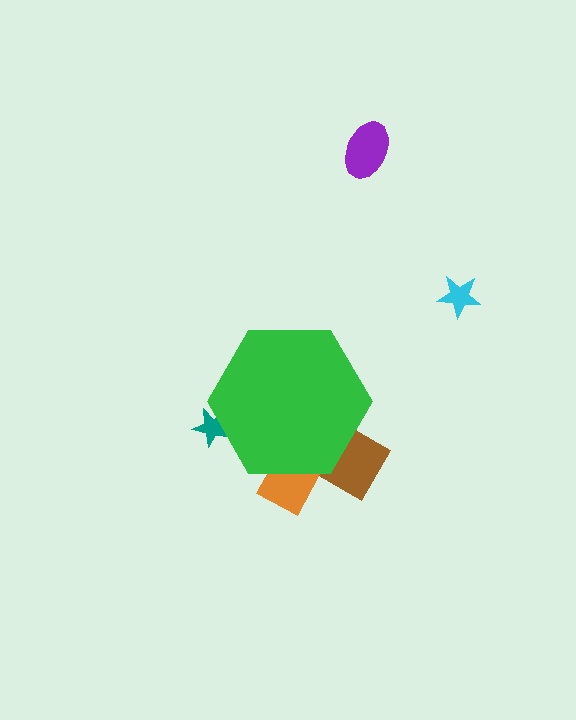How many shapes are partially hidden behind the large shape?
3 shapes are partially hidden.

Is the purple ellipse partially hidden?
No, the purple ellipse is fully visible.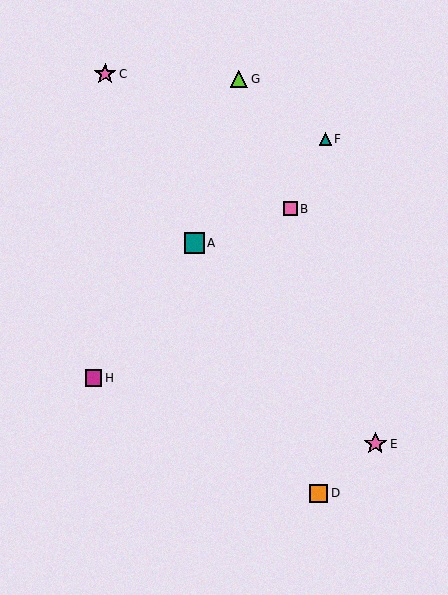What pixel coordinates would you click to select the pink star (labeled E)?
Click at (375, 444) to select the pink star E.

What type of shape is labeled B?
Shape B is a pink square.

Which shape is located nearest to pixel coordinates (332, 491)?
The orange square (labeled D) at (319, 493) is nearest to that location.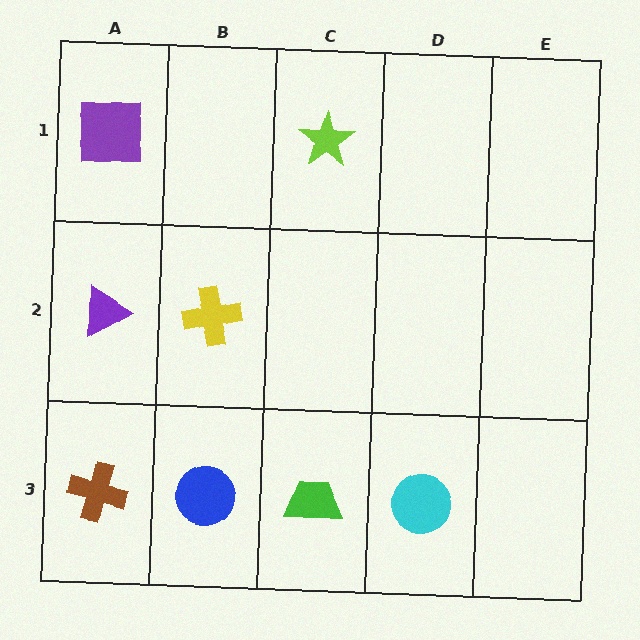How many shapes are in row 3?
4 shapes.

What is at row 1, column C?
A lime star.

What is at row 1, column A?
A purple square.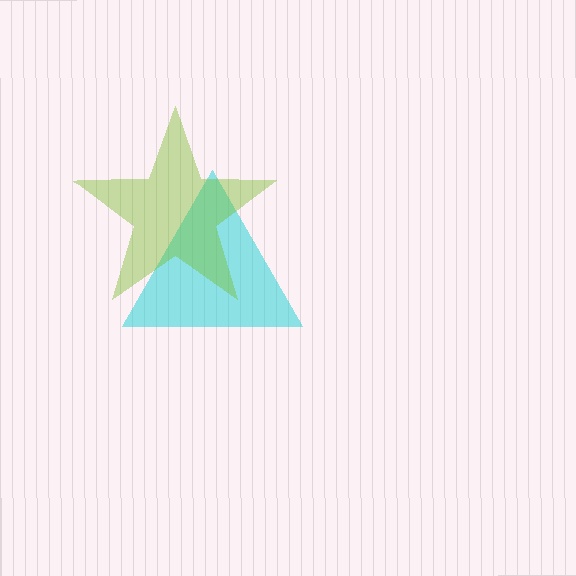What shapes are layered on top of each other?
The layered shapes are: a cyan triangle, a lime star.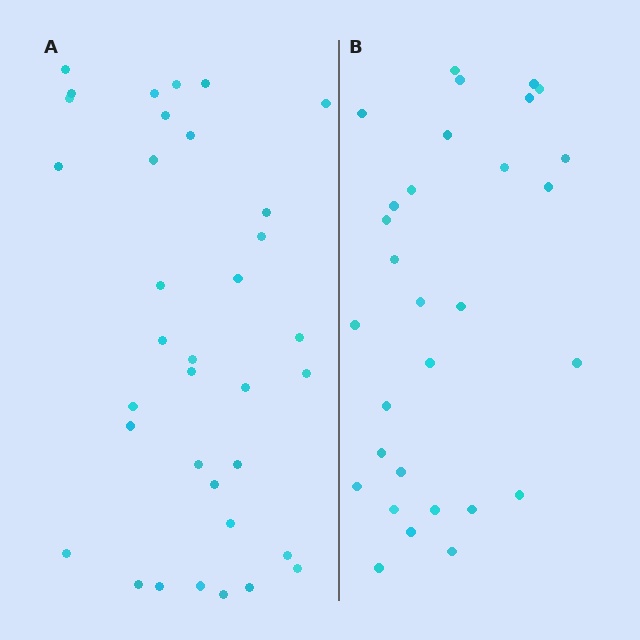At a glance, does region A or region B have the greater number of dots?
Region A (the left region) has more dots.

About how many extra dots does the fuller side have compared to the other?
Region A has about 5 more dots than region B.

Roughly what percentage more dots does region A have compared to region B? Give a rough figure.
About 15% more.